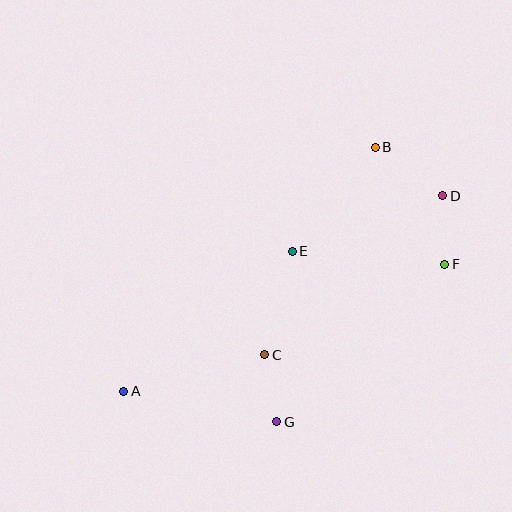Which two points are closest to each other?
Points C and G are closest to each other.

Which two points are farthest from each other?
Points A and D are farthest from each other.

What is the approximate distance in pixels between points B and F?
The distance between B and F is approximately 136 pixels.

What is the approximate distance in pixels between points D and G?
The distance between D and G is approximately 281 pixels.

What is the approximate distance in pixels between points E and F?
The distance between E and F is approximately 153 pixels.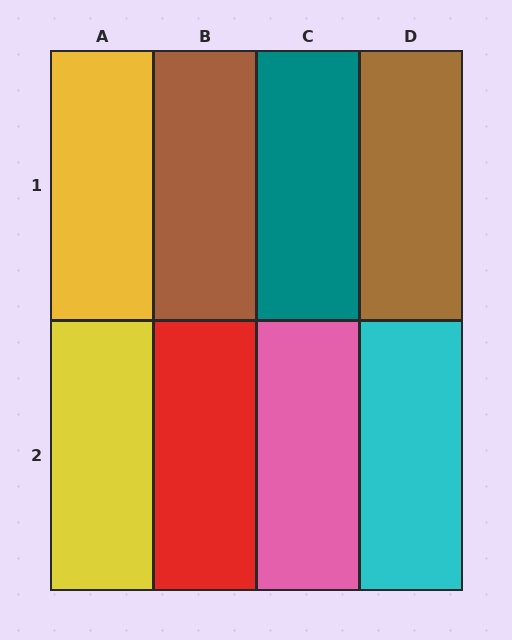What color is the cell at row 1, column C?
Teal.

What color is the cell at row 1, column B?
Brown.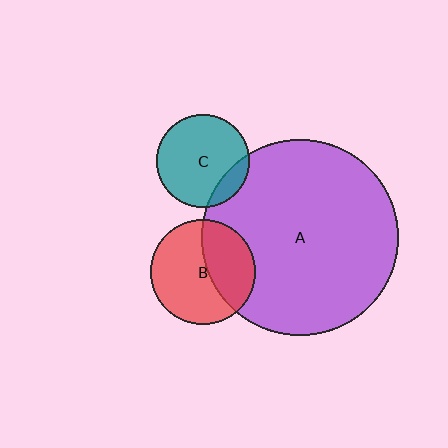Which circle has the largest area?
Circle A (purple).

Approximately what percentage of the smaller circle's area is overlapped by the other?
Approximately 15%.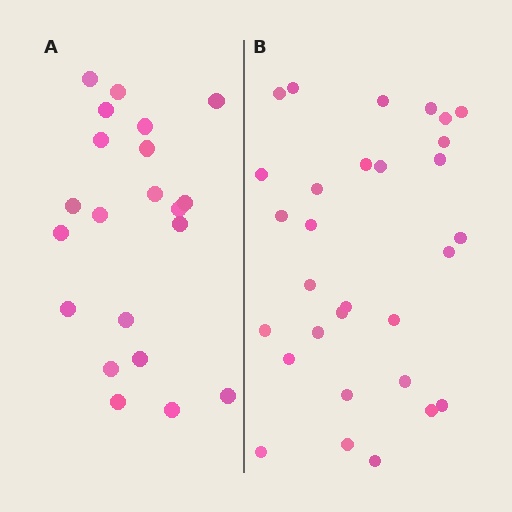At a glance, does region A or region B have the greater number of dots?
Region B (the right region) has more dots.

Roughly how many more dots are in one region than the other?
Region B has roughly 8 or so more dots than region A.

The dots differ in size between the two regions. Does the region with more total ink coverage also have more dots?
No. Region A has more total ink coverage because its dots are larger, but region B actually contains more individual dots. Total area can be misleading — the number of items is what matters here.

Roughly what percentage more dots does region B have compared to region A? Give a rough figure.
About 45% more.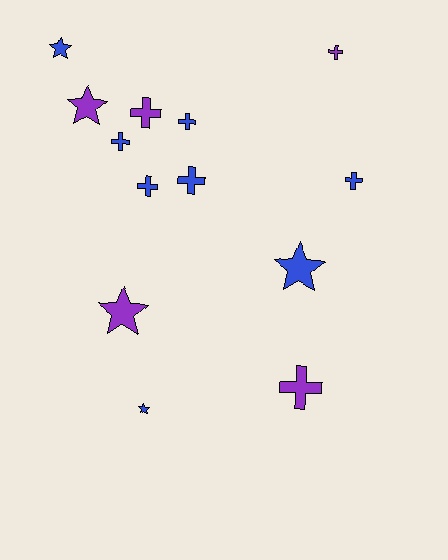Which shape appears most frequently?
Cross, with 8 objects.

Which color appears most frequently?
Blue, with 8 objects.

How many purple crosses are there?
There are 3 purple crosses.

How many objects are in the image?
There are 13 objects.